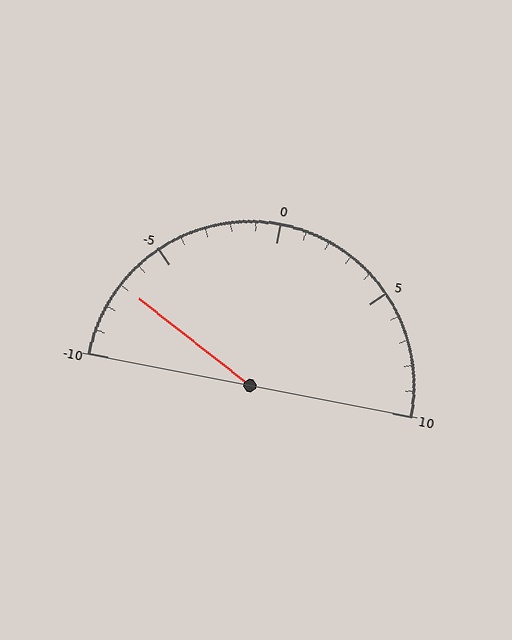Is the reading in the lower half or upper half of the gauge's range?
The reading is in the lower half of the range (-10 to 10).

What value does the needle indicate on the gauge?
The needle indicates approximately -7.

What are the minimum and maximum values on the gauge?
The gauge ranges from -10 to 10.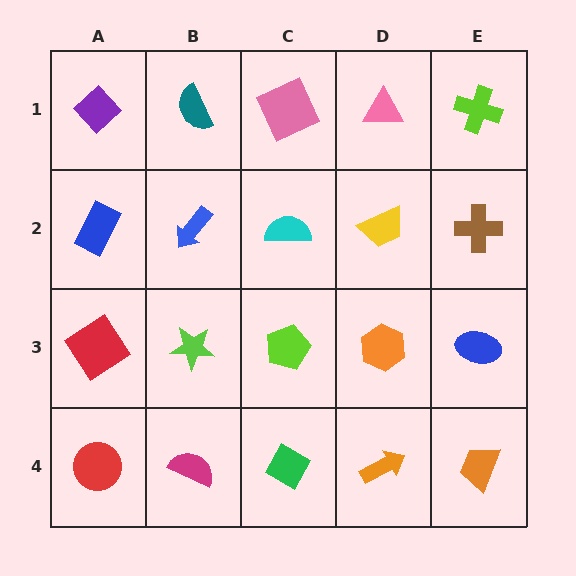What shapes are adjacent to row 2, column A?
A purple diamond (row 1, column A), a red diamond (row 3, column A), a blue arrow (row 2, column B).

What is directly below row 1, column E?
A brown cross.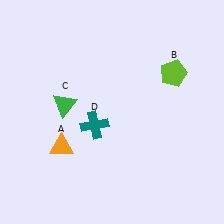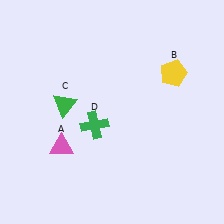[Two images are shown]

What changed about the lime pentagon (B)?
In Image 1, B is lime. In Image 2, it changed to yellow.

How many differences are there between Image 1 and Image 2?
There are 3 differences between the two images.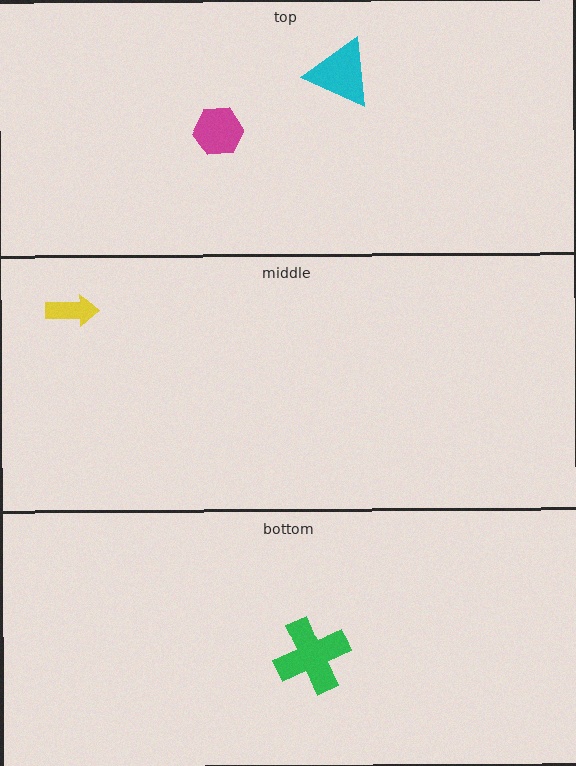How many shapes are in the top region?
2.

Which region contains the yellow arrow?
The middle region.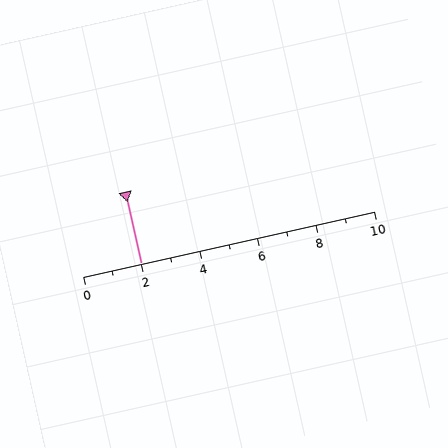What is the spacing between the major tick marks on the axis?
The major ticks are spaced 2 apart.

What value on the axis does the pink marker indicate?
The marker indicates approximately 2.